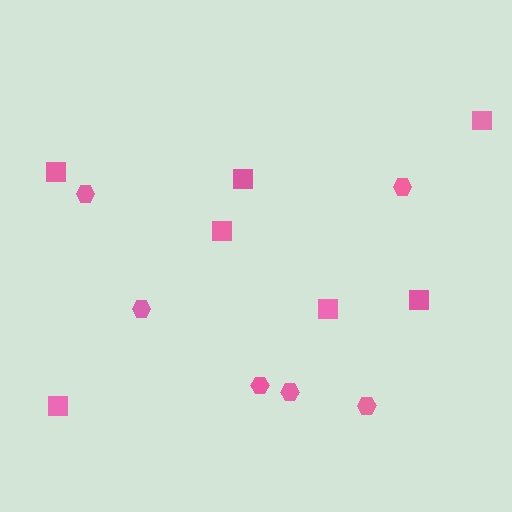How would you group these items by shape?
There are 2 groups: one group of squares (7) and one group of hexagons (6).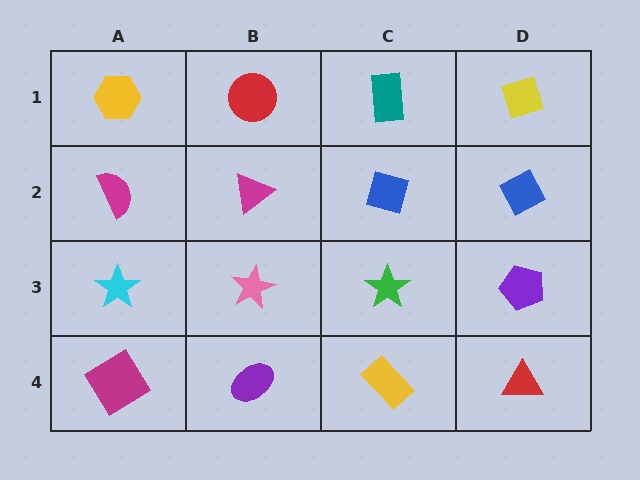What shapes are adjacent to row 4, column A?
A cyan star (row 3, column A), a purple ellipse (row 4, column B).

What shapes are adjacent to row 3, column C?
A blue square (row 2, column C), a yellow rectangle (row 4, column C), a pink star (row 3, column B), a purple pentagon (row 3, column D).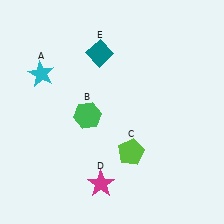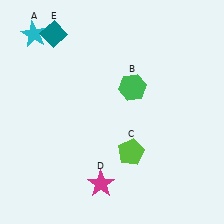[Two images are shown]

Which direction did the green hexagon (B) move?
The green hexagon (B) moved right.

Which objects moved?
The objects that moved are: the cyan star (A), the green hexagon (B), the teal diamond (E).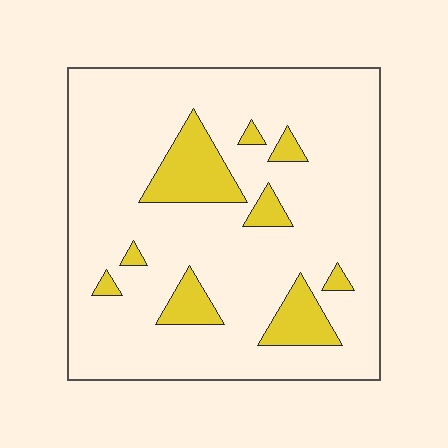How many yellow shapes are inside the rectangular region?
9.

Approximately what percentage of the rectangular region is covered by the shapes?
Approximately 15%.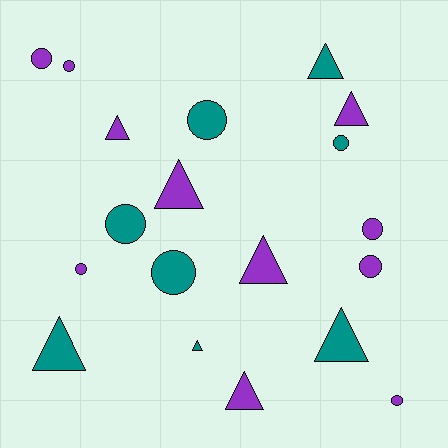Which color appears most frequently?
Purple, with 11 objects.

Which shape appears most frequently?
Circle, with 10 objects.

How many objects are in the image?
There are 19 objects.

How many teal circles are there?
There are 4 teal circles.